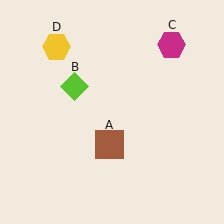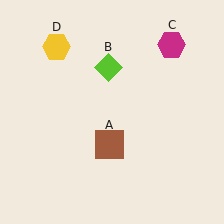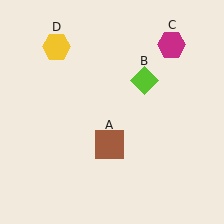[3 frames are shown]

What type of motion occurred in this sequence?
The lime diamond (object B) rotated clockwise around the center of the scene.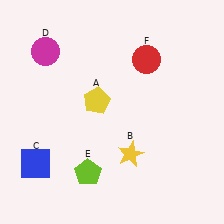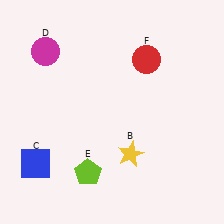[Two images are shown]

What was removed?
The yellow pentagon (A) was removed in Image 2.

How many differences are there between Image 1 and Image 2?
There is 1 difference between the two images.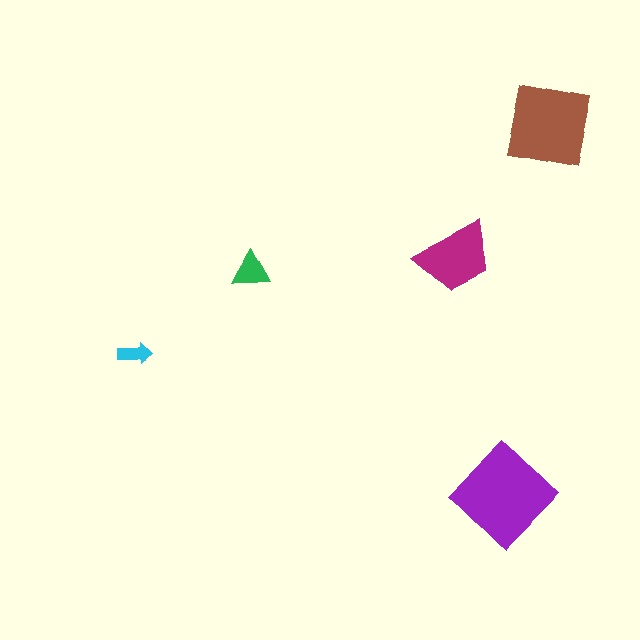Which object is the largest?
The purple diamond.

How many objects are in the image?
There are 5 objects in the image.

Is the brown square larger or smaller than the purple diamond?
Smaller.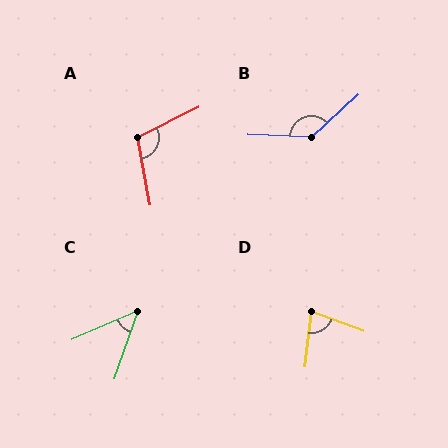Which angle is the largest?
B, at approximately 135 degrees.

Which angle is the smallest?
C, at approximately 47 degrees.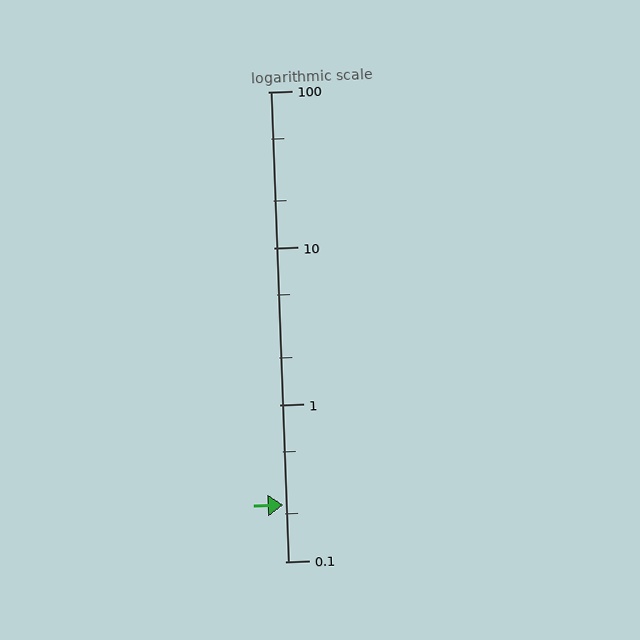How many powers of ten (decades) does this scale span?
The scale spans 3 decades, from 0.1 to 100.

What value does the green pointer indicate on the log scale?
The pointer indicates approximately 0.23.